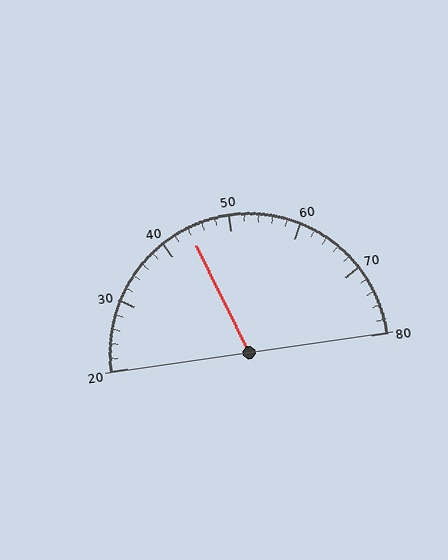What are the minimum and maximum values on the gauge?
The gauge ranges from 20 to 80.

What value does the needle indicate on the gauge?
The needle indicates approximately 44.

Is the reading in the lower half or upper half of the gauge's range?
The reading is in the lower half of the range (20 to 80).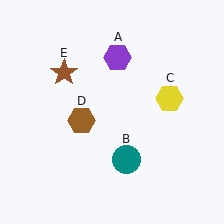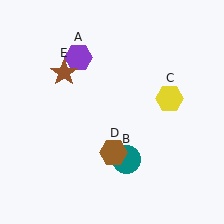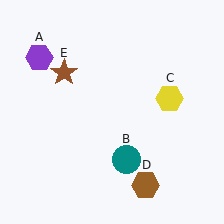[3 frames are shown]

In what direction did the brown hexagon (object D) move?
The brown hexagon (object D) moved down and to the right.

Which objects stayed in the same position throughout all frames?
Teal circle (object B) and yellow hexagon (object C) and brown star (object E) remained stationary.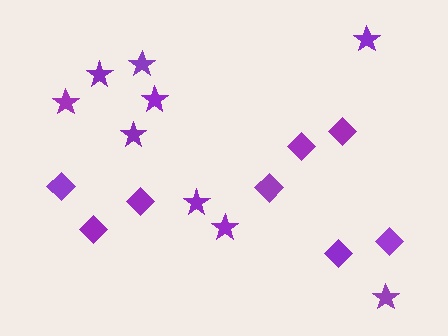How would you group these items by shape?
There are 2 groups: one group of diamonds (8) and one group of stars (9).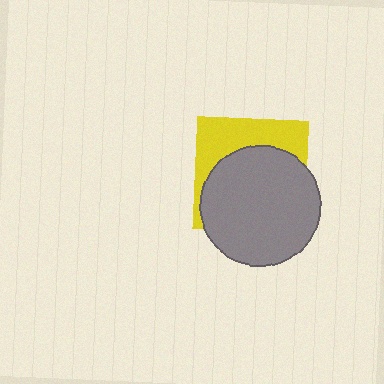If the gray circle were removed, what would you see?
You would see the complete yellow square.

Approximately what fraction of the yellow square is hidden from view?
Roughly 64% of the yellow square is hidden behind the gray circle.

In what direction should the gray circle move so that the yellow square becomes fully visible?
The gray circle should move down. That is the shortest direction to clear the overlap and leave the yellow square fully visible.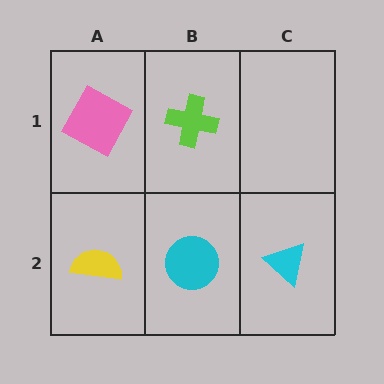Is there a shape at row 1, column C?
No, that cell is empty.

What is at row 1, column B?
A lime cross.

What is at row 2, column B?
A cyan circle.